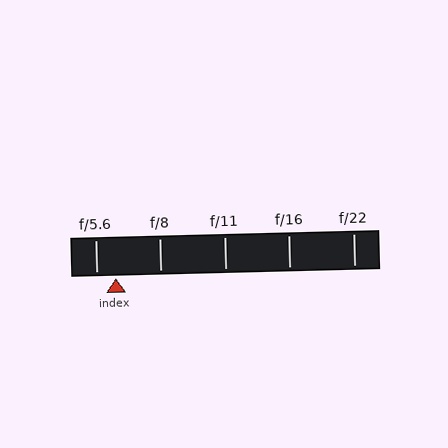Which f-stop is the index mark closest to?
The index mark is closest to f/5.6.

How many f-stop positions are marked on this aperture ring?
There are 5 f-stop positions marked.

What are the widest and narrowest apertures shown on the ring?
The widest aperture shown is f/5.6 and the narrowest is f/22.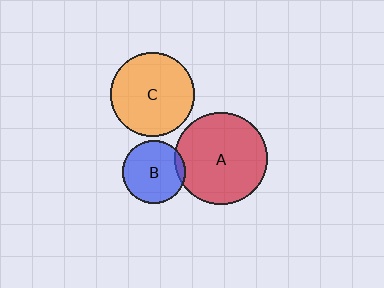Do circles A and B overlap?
Yes.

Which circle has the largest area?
Circle A (red).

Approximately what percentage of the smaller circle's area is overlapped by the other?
Approximately 10%.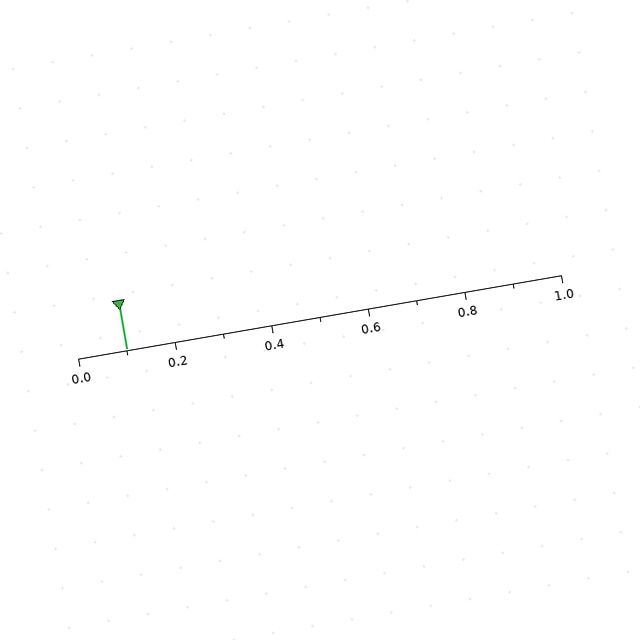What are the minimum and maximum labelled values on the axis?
The axis runs from 0.0 to 1.0.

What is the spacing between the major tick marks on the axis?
The major ticks are spaced 0.2 apart.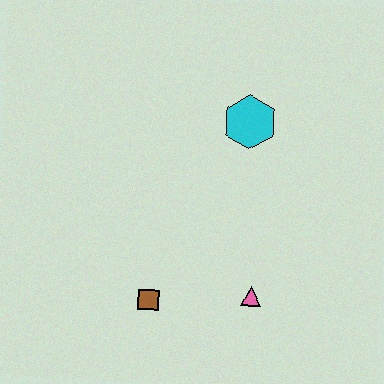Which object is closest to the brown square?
The pink triangle is closest to the brown square.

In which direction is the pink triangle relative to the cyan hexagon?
The pink triangle is below the cyan hexagon.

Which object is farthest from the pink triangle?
The cyan hexagon is farthest from the pink triangle.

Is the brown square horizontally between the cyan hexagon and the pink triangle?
No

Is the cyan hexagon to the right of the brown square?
Yes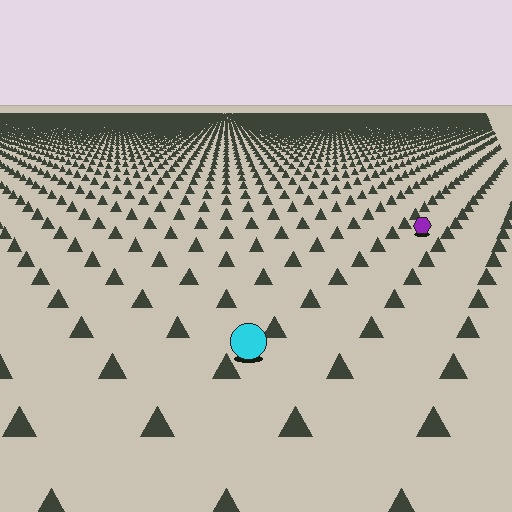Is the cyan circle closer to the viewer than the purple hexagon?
Yes. The cyan circle is closer — you can tell from the texture gradient: the ground texture is coarser near it.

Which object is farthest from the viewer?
The purple hexagon is farthest from the viewer. It appears smaller and the ground texture around it is denser.